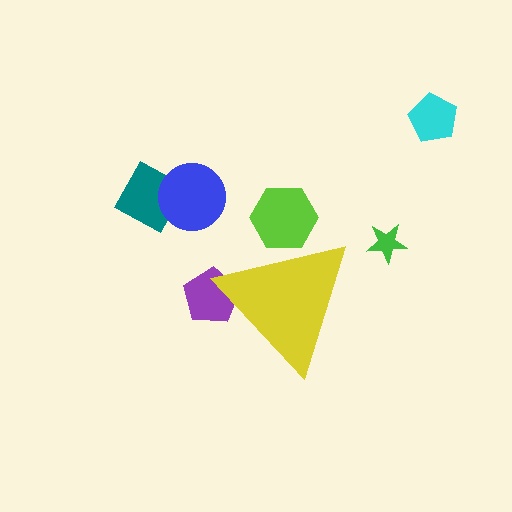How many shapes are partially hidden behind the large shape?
2 shapes are partially hidden.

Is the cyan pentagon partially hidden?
No, the cyan pentagon is fully visible.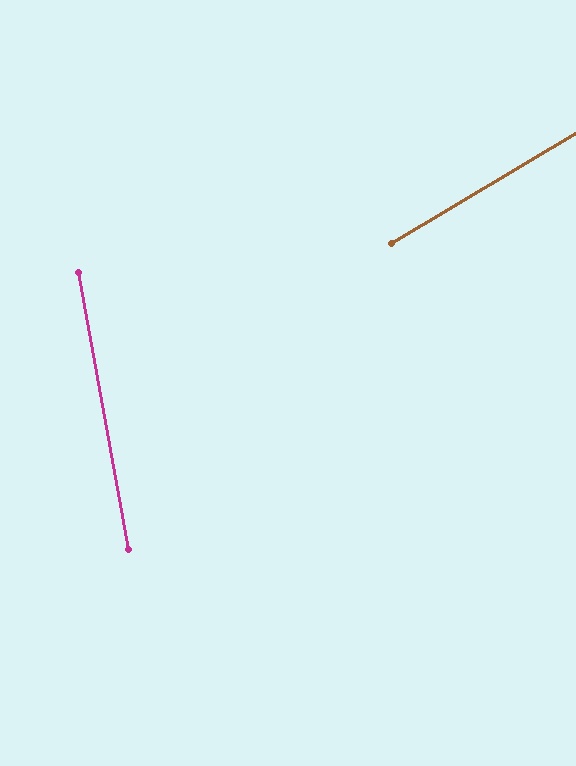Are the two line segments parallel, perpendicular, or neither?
Neither parallel nor perpendicular — they differ by about 69°.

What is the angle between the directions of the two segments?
Approximately 69 degrees.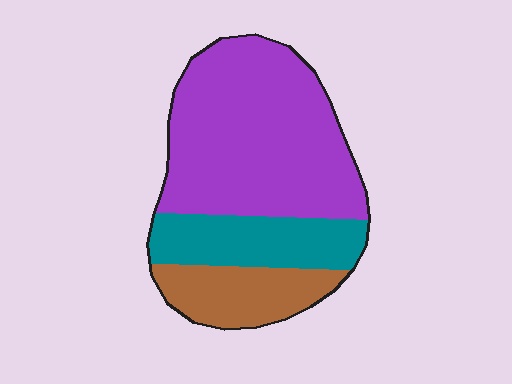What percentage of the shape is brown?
Brown takes up between a sixth and a third of the shape.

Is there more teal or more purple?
Purple.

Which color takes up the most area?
Purple, at roughly 60%.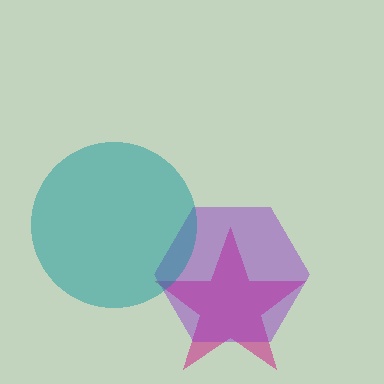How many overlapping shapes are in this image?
There are 3 overlapping shapes in the image.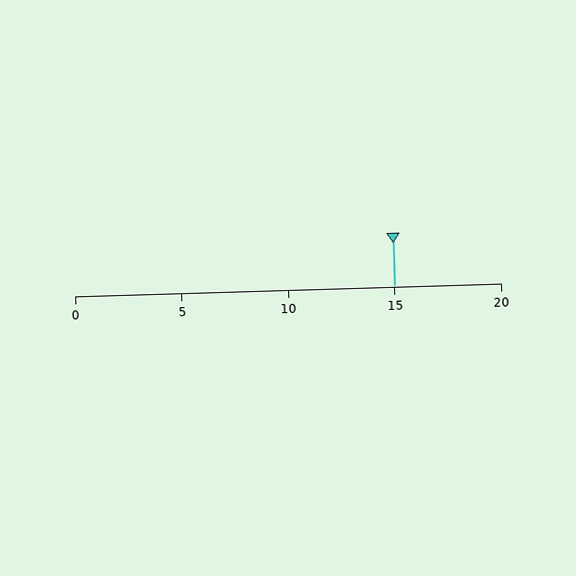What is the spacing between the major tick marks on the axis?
The major ticks are spaced 5 apart.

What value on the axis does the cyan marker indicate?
The marker indicates approximately 15.